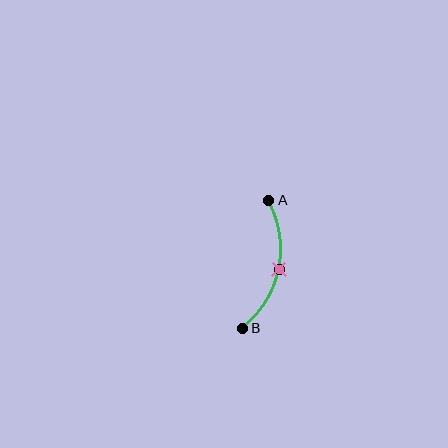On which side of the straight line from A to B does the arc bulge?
The arc bulges to the right of the straight line connecting A and B.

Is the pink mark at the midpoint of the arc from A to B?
Yes. The pink mark lies on the arc at equal arc-length from both A and B — it is the arc midpoint.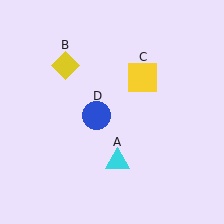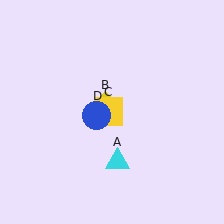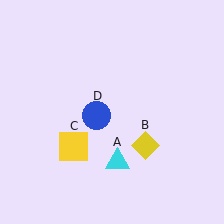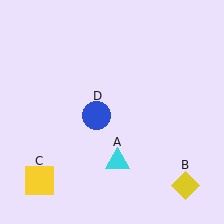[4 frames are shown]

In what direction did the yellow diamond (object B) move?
The yellow diamond (object B) moved down and to the right.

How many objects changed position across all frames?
2 objects changed position: yellow diamond (object B), yellow square (object C).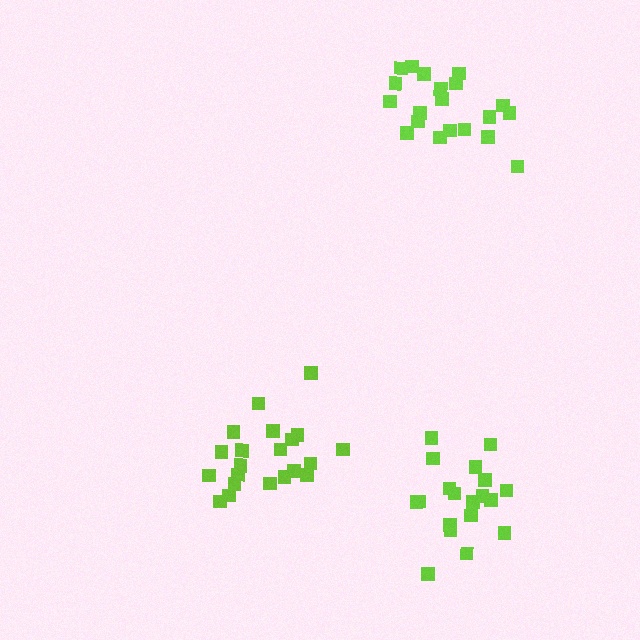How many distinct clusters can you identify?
There are 3 distinct clusters.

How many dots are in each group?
Group 1: 21 dots, Group 2: 20 dots, Group 3: 19 dots (60 total).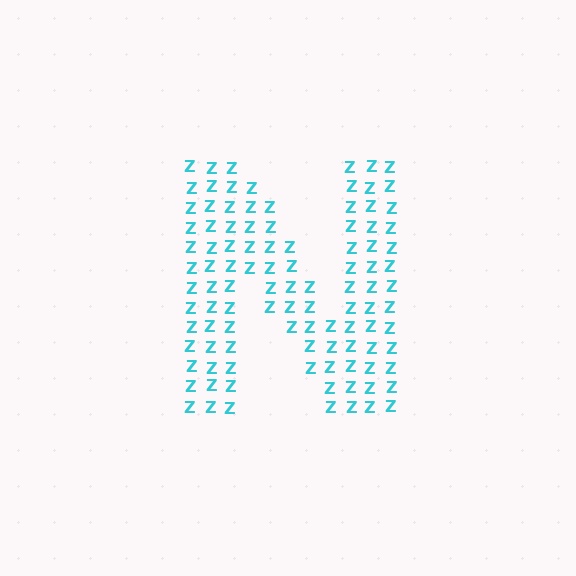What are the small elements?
The small elements are letter Z's.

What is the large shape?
The large shape is the letter N.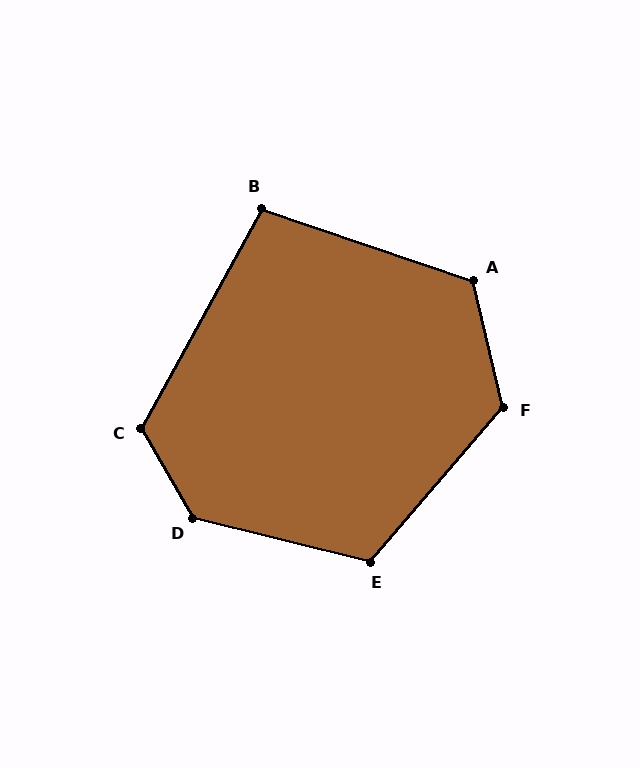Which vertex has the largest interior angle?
D, at approximately 134 degrees.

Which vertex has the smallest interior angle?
B, at approximately 100 degrees.